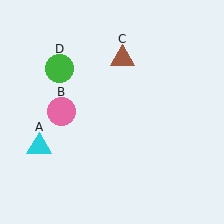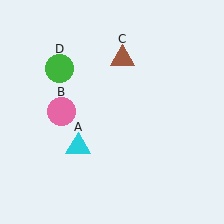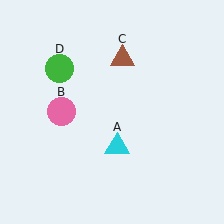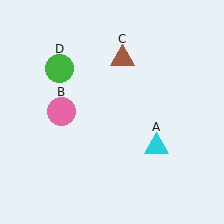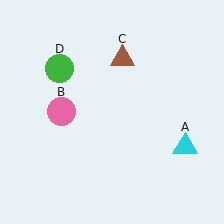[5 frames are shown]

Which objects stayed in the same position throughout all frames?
Pink circle (object B) and brown triangle (object C) and green circle (object D) remained stationary.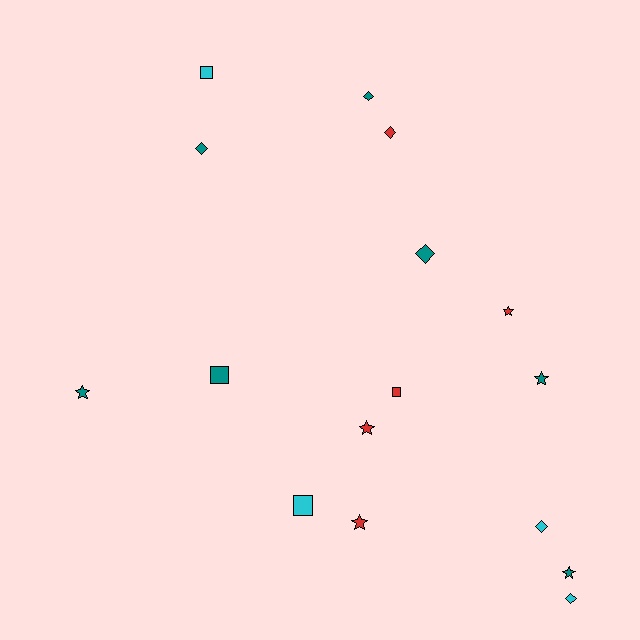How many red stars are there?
There are 3 red stars.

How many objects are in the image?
There are 16 objects.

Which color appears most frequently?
Teal, with 7 objects.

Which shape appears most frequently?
Diamond, with 6 objects.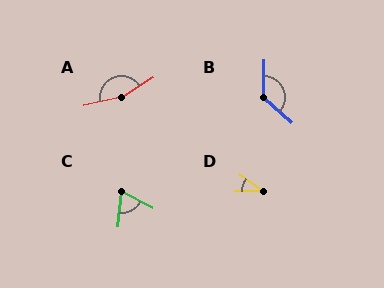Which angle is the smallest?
D, at approximately 37 degrees.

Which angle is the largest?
A, at approximately 161 degrees.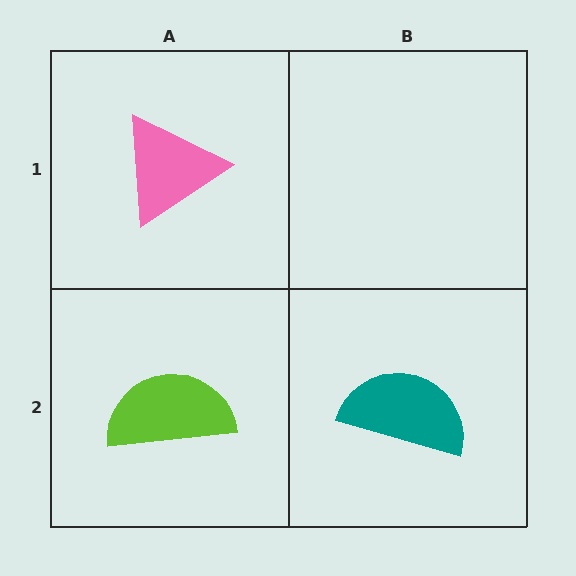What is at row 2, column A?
A lime semicircle.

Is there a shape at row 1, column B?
No, that cell is empty.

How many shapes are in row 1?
1 shape.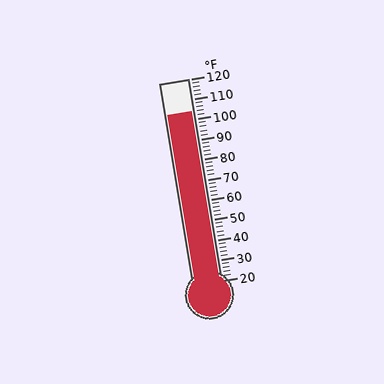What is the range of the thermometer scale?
The thermometer scale ranges from 20°F to 120°F.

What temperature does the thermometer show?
The thermometer shows approximately 104°F.